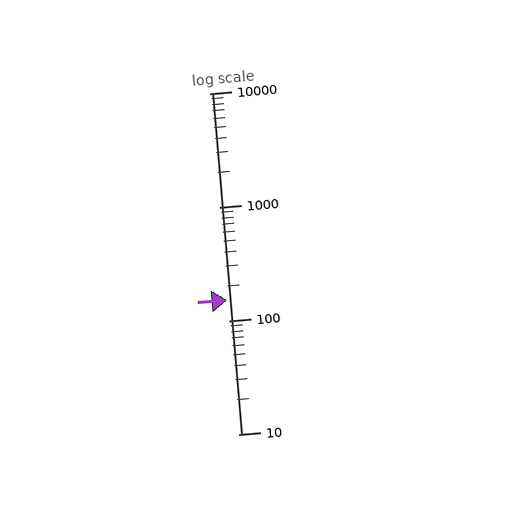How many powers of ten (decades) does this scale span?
The scale spans 3 decades, from 10 to 10000.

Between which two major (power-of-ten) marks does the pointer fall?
The pointer is between 100 and 1000.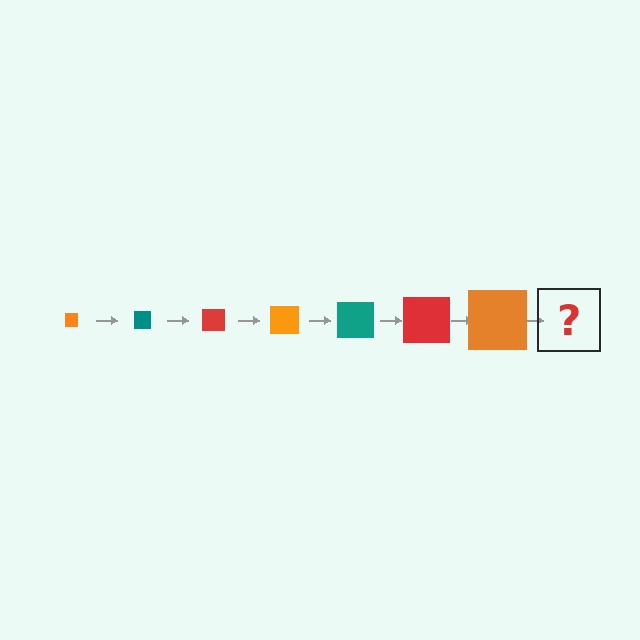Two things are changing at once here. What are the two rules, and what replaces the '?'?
The two rules are that the square grows larger each step and the color cycles through orange, teal, and red. The '?' should be a teal square, larger than the previous one.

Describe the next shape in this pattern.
It should be a teal square, larger than the previous one.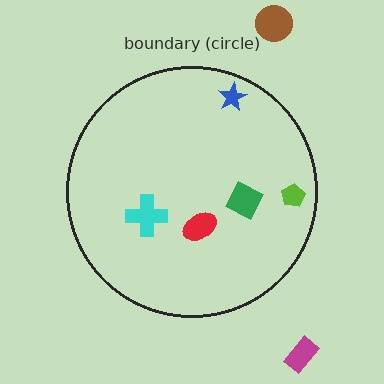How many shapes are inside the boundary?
5 inside, 2 outside.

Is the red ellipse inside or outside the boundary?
Inside.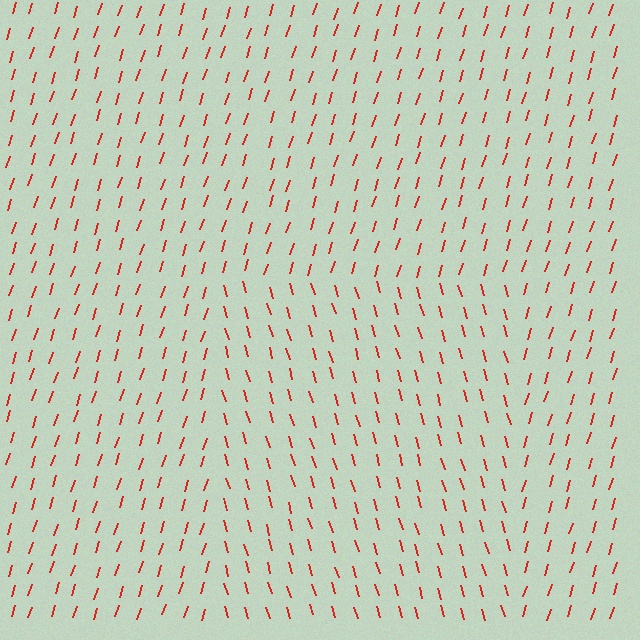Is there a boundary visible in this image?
Yes, there is a texture boundary formed by a change in line orientation.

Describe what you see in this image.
The image is filled with small red line segments. A rectangle region in the image has lines oriented differently from the surrounding lines, creating a visible texture boundary.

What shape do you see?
I see a rectangle.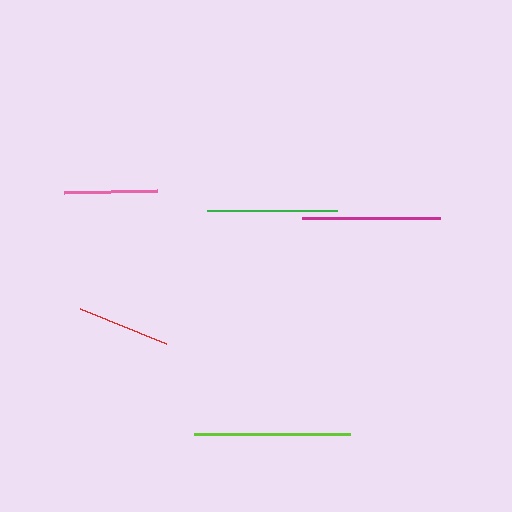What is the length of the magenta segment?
The magenta segment is approximately 138 pixels long.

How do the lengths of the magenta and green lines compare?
The magenta and green lines are approximately the same length.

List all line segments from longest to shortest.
From longest to shortest: lime, magenta, green, pink, red.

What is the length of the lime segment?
The lime segment is approximately 156 pixels long.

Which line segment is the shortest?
The red line is the shortest at approximately 92 pixels.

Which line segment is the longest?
The lime line is the longest at approximately 156 pixels.